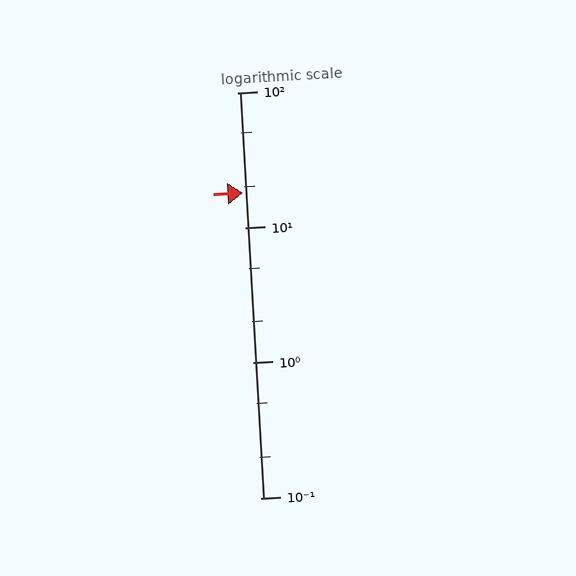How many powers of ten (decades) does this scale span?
The scale spans 3 decades, from 0.1 to 100.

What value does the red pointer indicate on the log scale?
The pointer indicates approximately 18.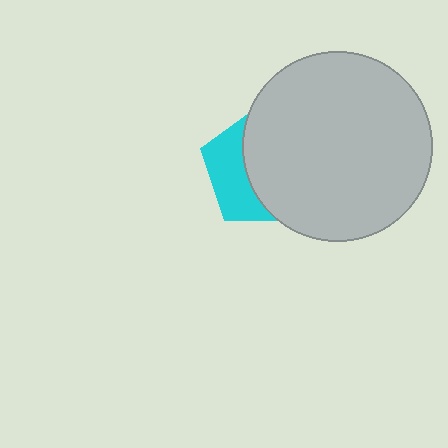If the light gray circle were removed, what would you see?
You would see the complete cyan pentagon.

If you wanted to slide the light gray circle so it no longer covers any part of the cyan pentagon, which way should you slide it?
Slide it right — that is the most direct way to separate the two shapes.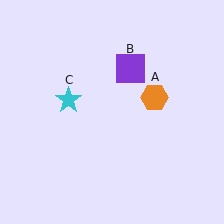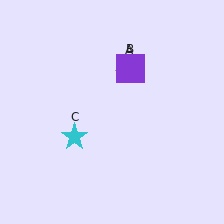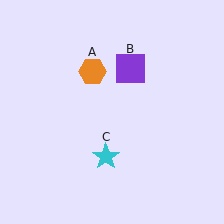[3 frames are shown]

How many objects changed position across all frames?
2 objects changed position: orange hexagon (object A), cyan star (object C).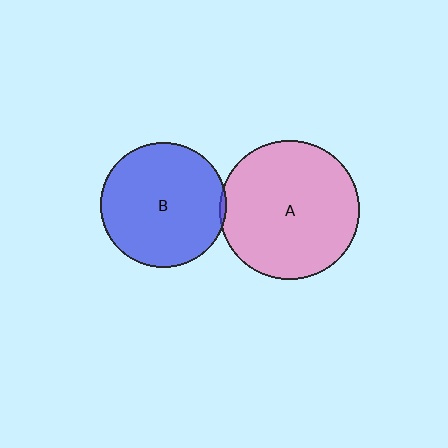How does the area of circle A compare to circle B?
Approximately 1.2 times.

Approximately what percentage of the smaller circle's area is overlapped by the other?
Approximately 5%.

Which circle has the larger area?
Circle A (pink).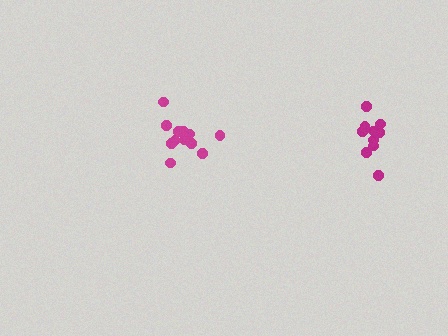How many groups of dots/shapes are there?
There are 2 groups.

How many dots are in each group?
Group 1: 10 dots, Group 2: 13 dots (23 total).